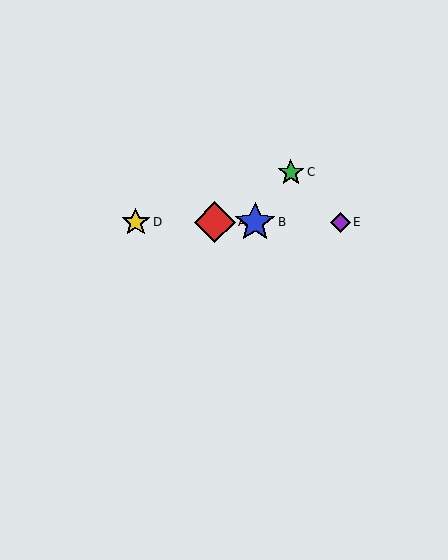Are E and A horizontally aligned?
Yes, both are at y≈222.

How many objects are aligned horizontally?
4 objects (A, B, D, E) are aligned horizontally.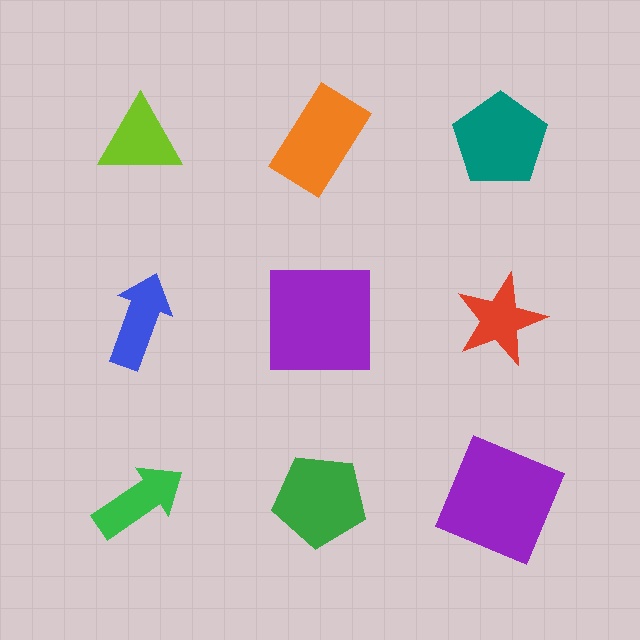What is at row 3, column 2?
A green pentagon.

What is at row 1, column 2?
An orange rectangle.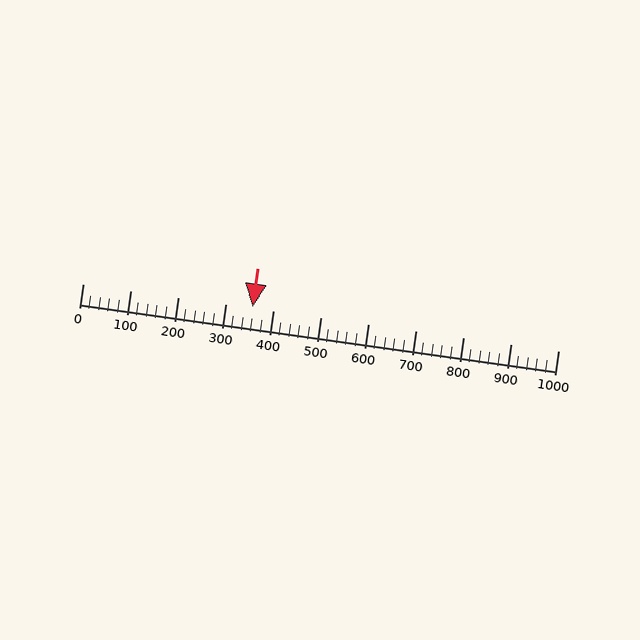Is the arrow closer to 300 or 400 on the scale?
The arrow is closer to 400.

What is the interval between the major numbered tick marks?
The major tick marks are spaced 100 units apart.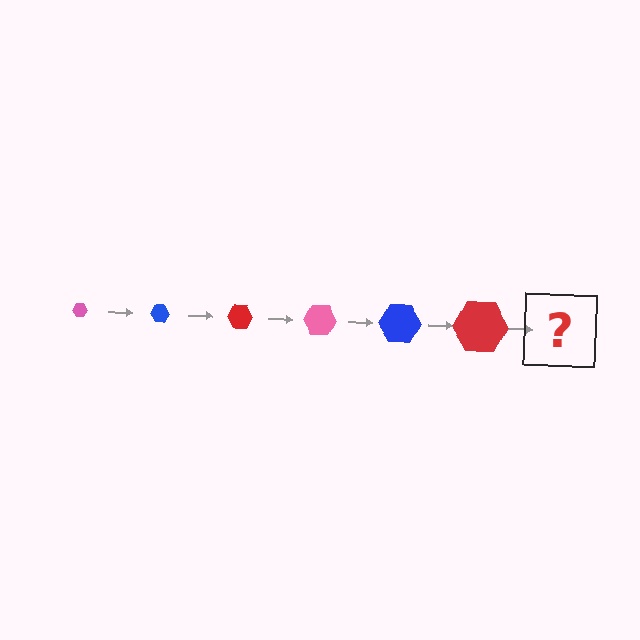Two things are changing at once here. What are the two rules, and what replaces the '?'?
The two rules are that the hexagon grows larger each step and the color cycles through pink, blue, and red. The '?' should be a pink hexagon, larger than the previous one.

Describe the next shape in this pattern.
It should be a pink hexagon, larger than the previous one.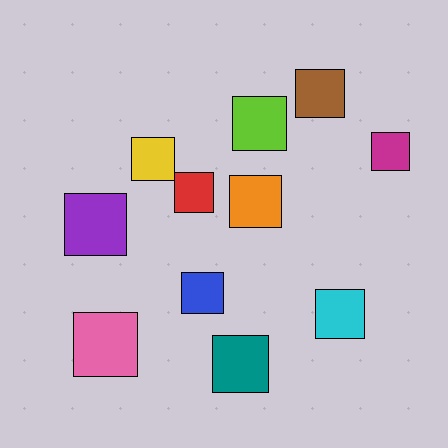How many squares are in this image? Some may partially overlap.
There are 11 squares.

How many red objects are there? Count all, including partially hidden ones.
There is 1 red object.